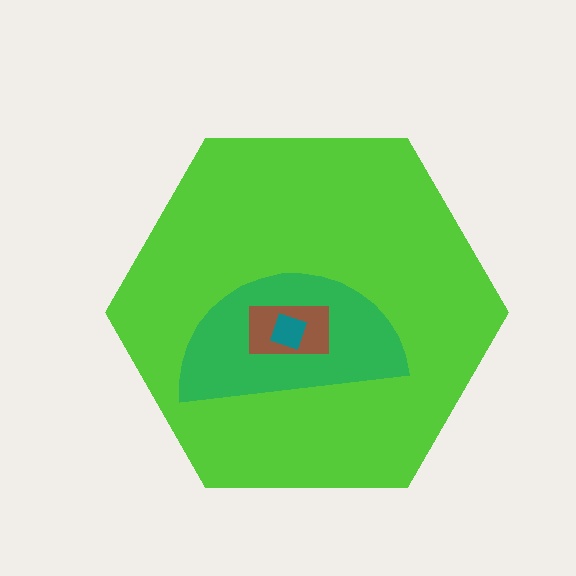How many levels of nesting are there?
4.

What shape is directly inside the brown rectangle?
The teal square.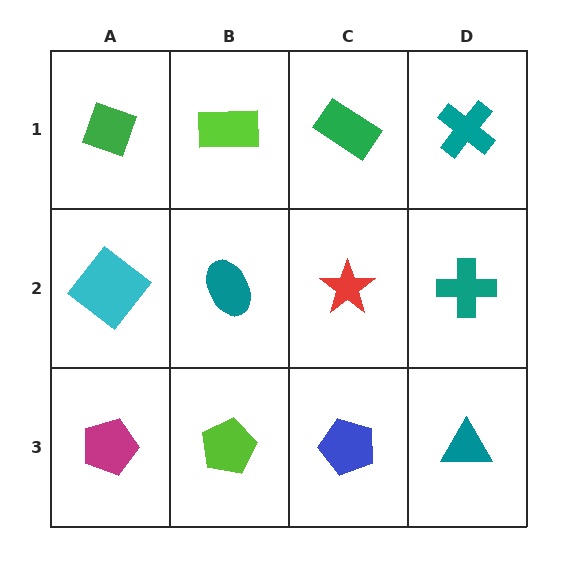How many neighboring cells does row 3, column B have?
3.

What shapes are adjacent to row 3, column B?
A teal ellipse (row 2, column B), a magenta pentagon (row 3, column A), a blue pentagon (row 3, column C).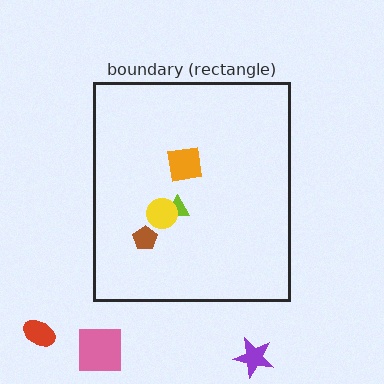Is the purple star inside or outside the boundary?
Outside.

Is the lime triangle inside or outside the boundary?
Inside.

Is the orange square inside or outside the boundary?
Inside.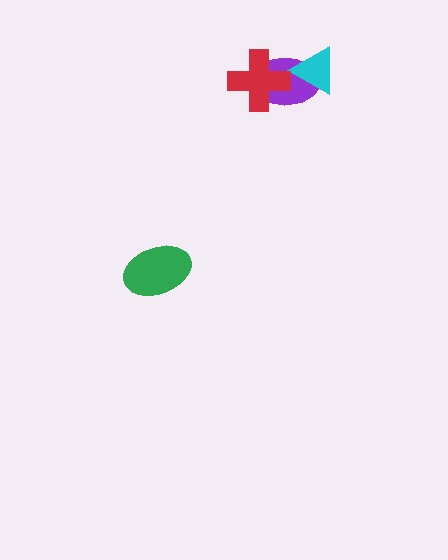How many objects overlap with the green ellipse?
0 objects overlap with the green ellipse.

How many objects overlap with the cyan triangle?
1 object overlaps with the cyan triangle.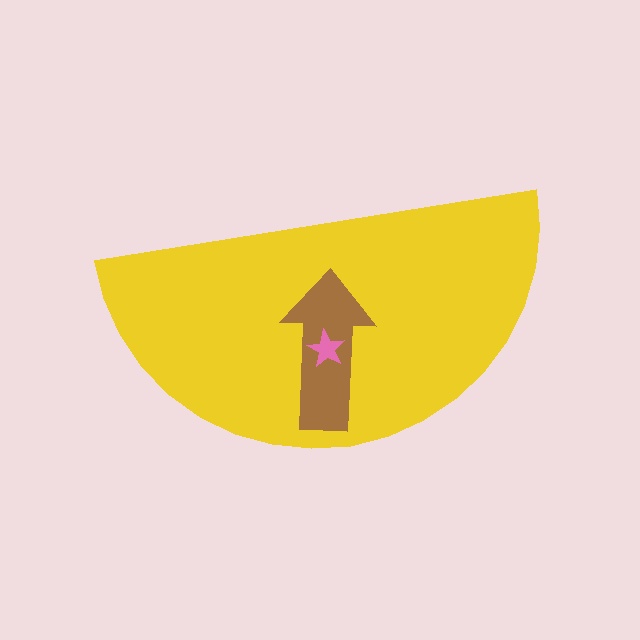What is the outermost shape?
The yellow semicircle.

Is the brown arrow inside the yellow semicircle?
Yes.